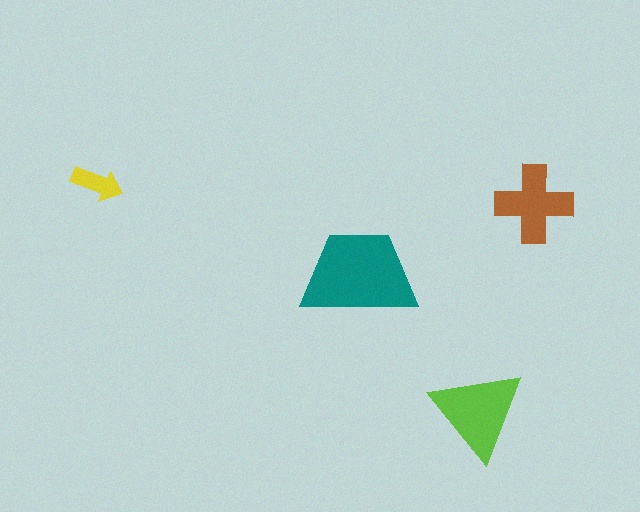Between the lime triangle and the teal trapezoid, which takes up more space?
The teal trapezoid.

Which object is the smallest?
The yellow arrow.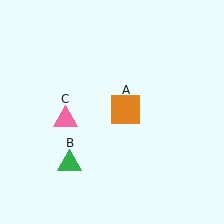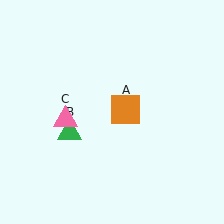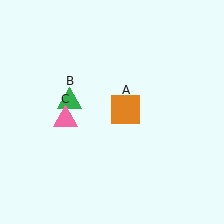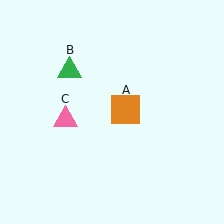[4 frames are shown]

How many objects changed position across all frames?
1 object changed position: green triangle (object B).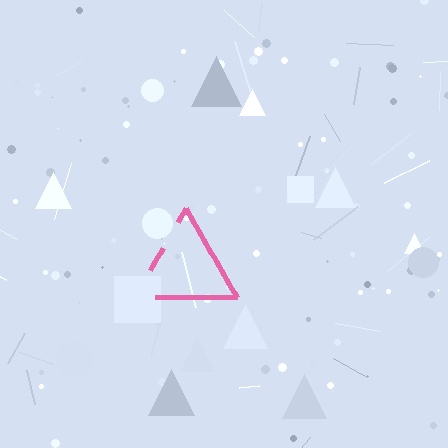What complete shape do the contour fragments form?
The contour fragments form a triangle.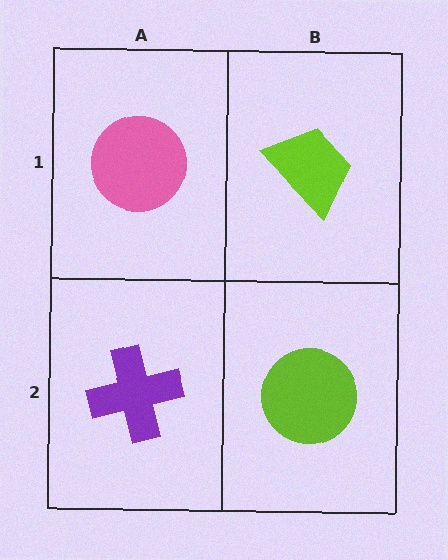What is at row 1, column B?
A lime trapezoid.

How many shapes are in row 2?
2 shapes.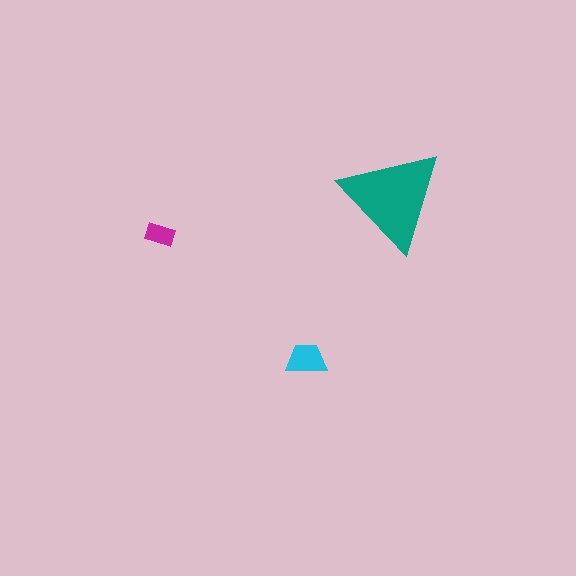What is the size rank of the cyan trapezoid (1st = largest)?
2nd.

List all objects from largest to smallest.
The teal triangle, the cyan trapezoid, the magenta rectangle.